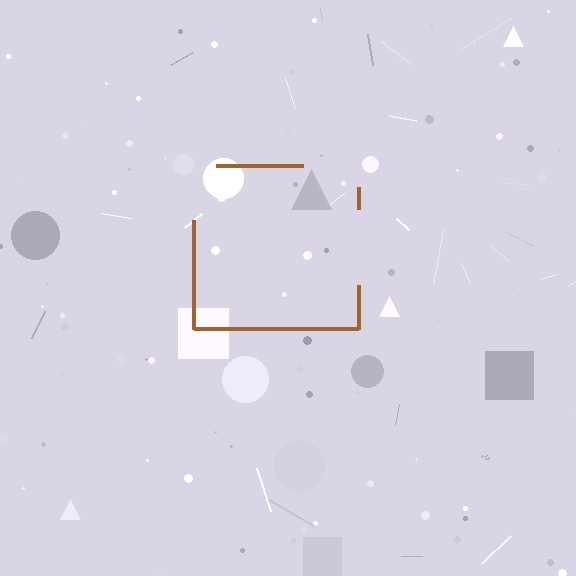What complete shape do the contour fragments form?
The contour fragments form a square.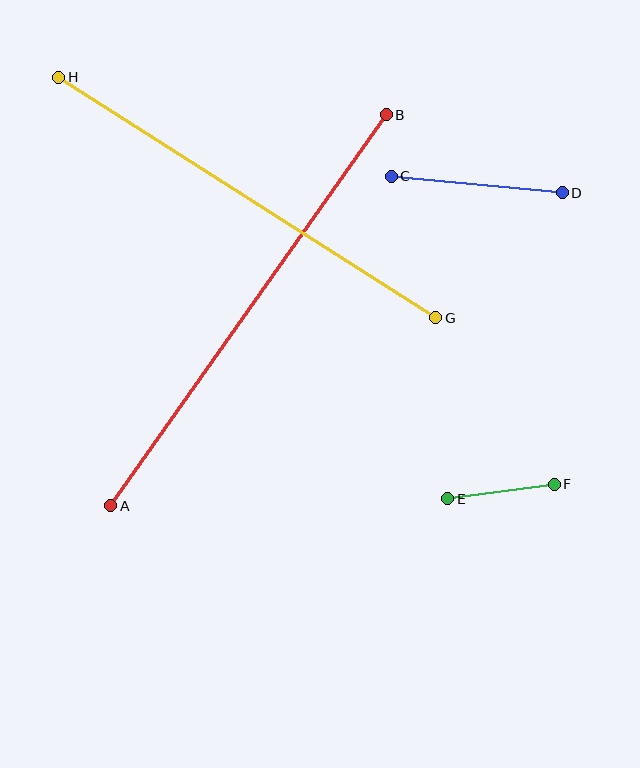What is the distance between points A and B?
The distance is approximately 478 pixels.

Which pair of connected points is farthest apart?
Points A and B are farthest apart.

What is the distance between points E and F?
The distance is approximately 107 pixels.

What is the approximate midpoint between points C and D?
The midpoint is at approximately (477, 184) pixels.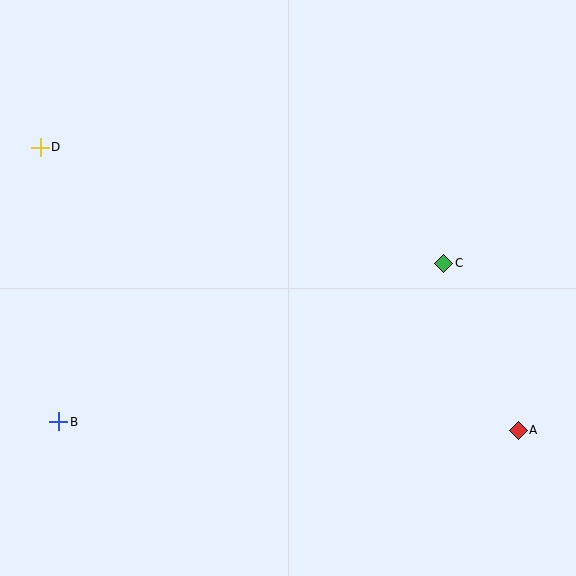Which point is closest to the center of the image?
Point C at (444, 263) is closest to the center.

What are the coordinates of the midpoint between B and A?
The midpoint between B and A is at (288, 426).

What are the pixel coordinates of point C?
Point C is at (444, 263).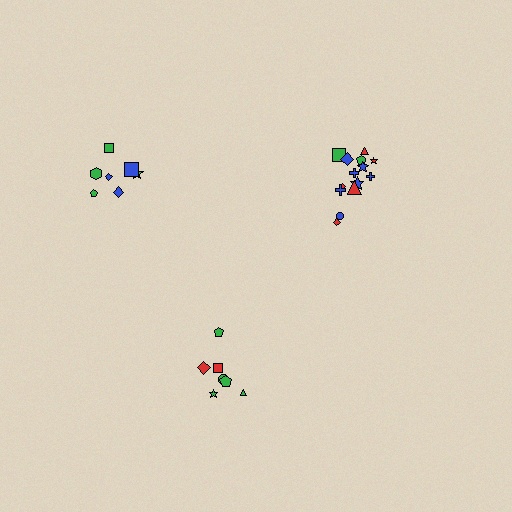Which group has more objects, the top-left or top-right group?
The top-right group.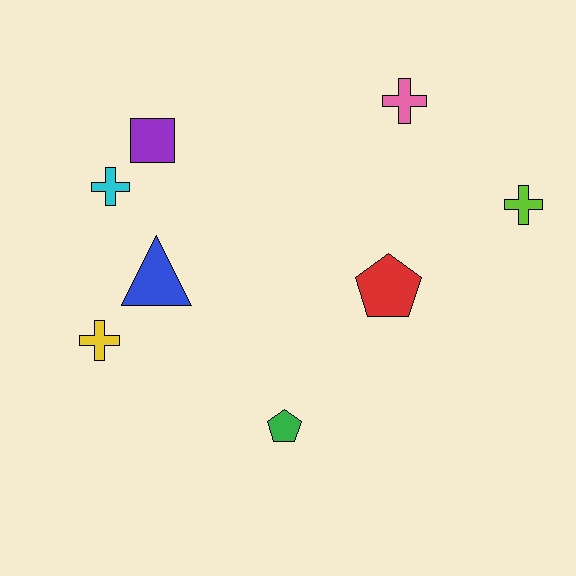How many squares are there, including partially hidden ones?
There is 1 square.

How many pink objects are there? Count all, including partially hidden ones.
There is 1 pink object.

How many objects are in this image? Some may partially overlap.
There are 8 objects.